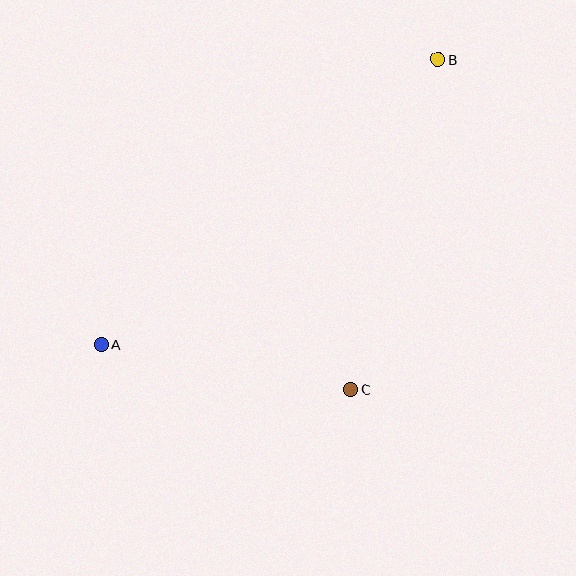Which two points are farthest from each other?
Points A and B are farthest from each other.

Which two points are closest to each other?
Points A and C are closest to each other.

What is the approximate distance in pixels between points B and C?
The distance between B and C is approximately 341 pixels.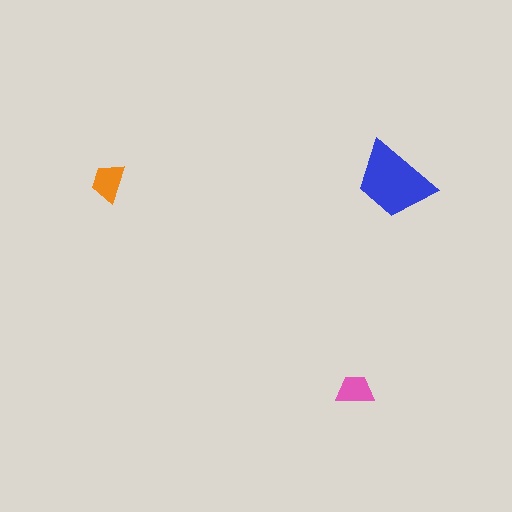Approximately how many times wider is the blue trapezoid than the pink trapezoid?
About 2 times wider.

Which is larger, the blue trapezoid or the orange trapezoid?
The blue one.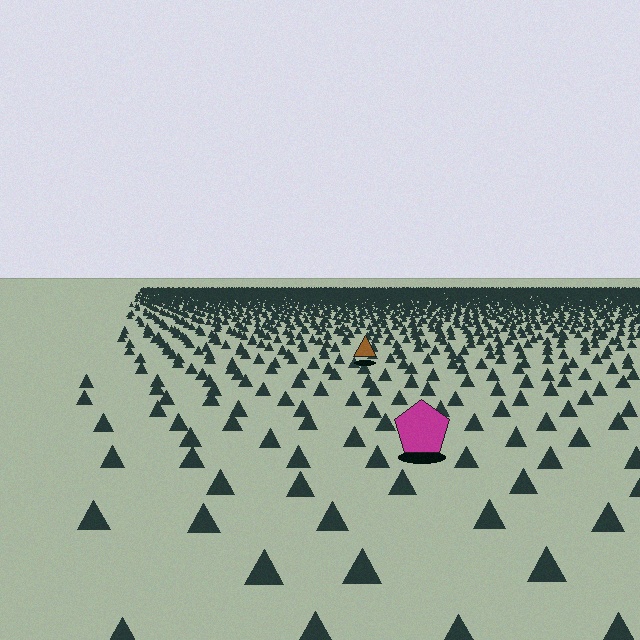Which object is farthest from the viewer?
The brown triangle is farthest from the viewer. It appears smaller and the ground texture around it is denser.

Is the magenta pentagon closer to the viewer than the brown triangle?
Yes. The magenta pentagon is closer — you can tell from the texture gradient: the ground texture is coarser near it.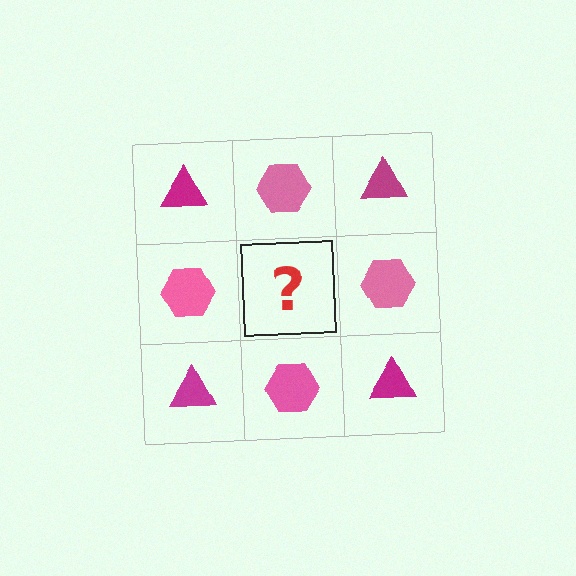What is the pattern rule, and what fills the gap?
The rule is that it alternates magenta triangle and pink hexagon in a checkerboard pattern. The gap should be filled with a magenta triangle.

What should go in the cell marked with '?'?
The missing cell should contain a magenta triangle.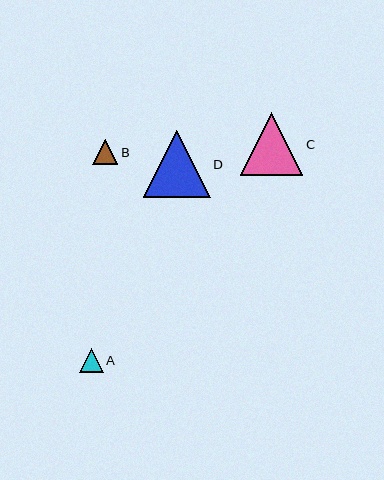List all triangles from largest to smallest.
From largest to smallest: D, C, B, A.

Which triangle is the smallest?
Triangle A is the smallest with a size of approximately 24 pixels.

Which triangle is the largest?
Triangle D is the largest with a size of approximately 67 pixels.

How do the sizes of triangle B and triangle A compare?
Triangle B and triangle A are approximately the same size.